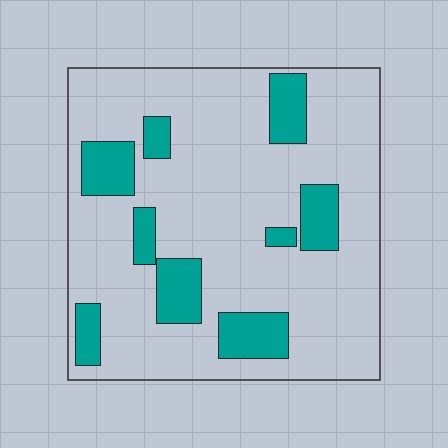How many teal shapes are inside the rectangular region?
9.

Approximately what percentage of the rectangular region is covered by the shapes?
Approximately 20%.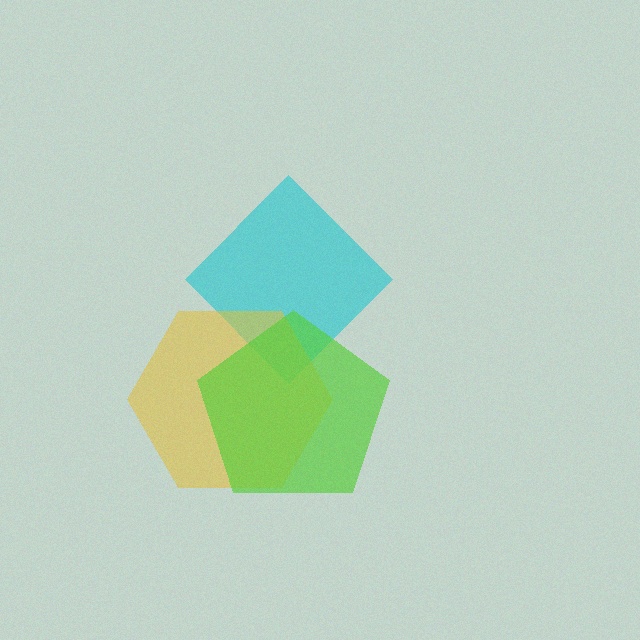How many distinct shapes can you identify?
There are 3 distinct shapes: a cyan diamond, a yellow hexagon, a lime pentagon.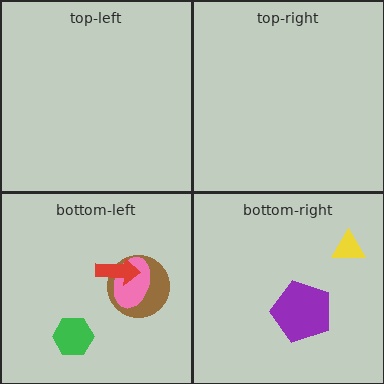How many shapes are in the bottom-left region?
4.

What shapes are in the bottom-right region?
The purple pentagon, the yellow triangle.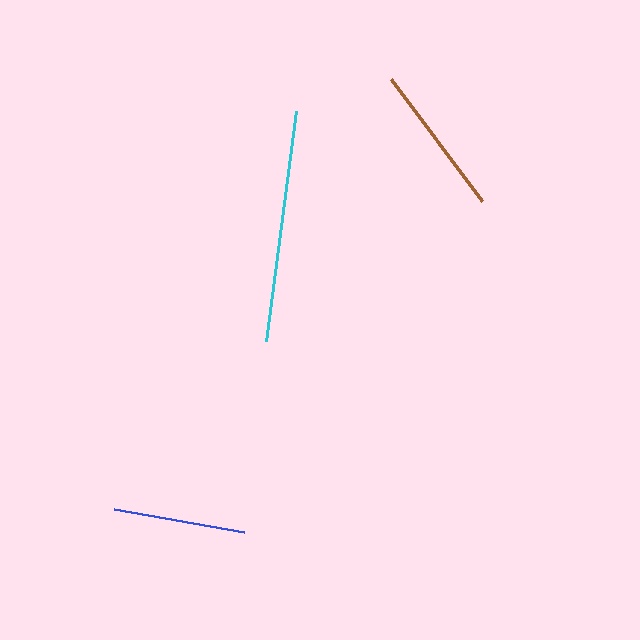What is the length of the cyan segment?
The cyan segment is approximately 232 pixels long.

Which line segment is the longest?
The cyan line is the longest at approximately 232 pixels.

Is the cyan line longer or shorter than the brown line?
The cyan line is longer than the brown line.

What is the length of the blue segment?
The blue segment is approximately 132 pixels long.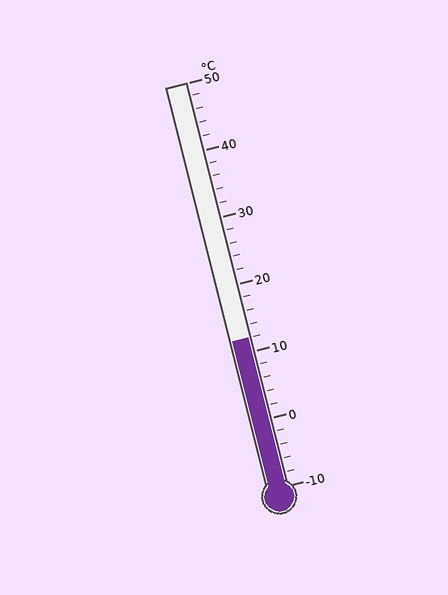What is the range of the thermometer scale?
The thermometer scale ranges from -10°C to 50°C.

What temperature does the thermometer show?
The thermometer shows approximately 12°C.